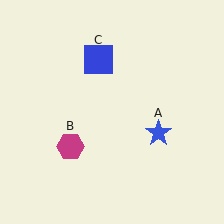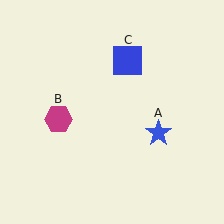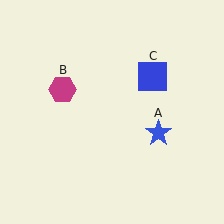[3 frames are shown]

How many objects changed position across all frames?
2 objects changed position: magenta hexagon (object B), blue square (object C).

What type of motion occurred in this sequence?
The magenta hexagon (object B), blue square (object C) rotated clockwise around the center of the scene.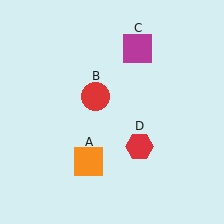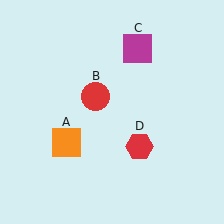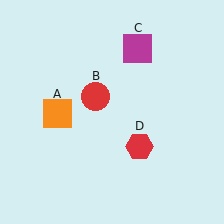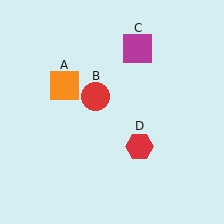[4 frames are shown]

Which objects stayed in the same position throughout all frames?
Red circle (object B) and magenta square (object C) and red hexagon (object D) remained stationary.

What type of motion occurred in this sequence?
The orange square (object A) rotated clockwise around the center of the scene.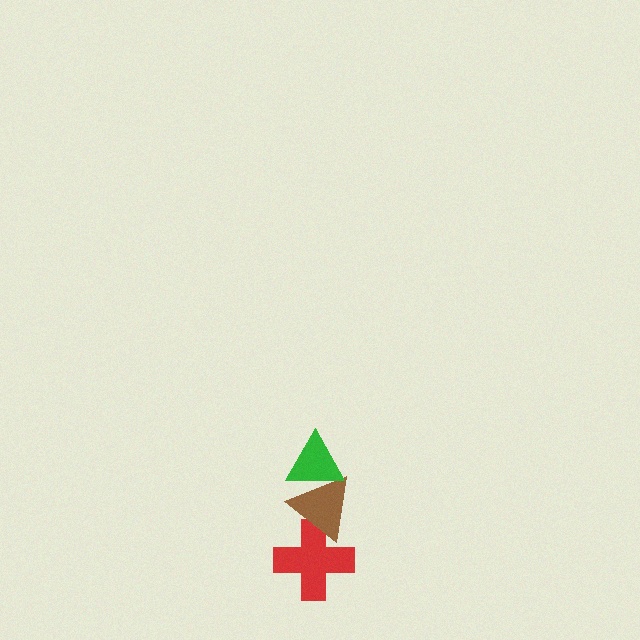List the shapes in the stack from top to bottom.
From top to bottom: the green triangle, the brown triangle, the red cross.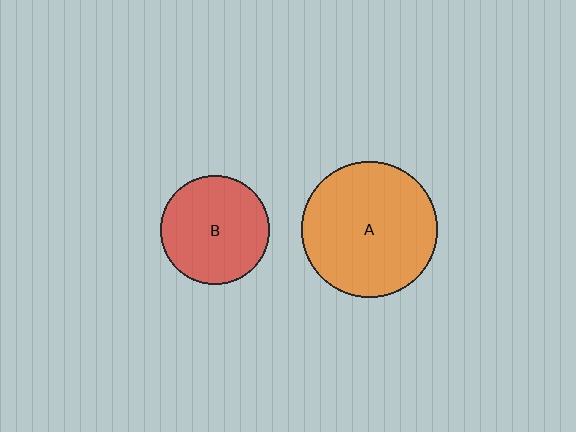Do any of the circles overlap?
No, none of the circles overlap.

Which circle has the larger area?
Circle A (orange).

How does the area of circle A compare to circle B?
Approximately 1.6 times.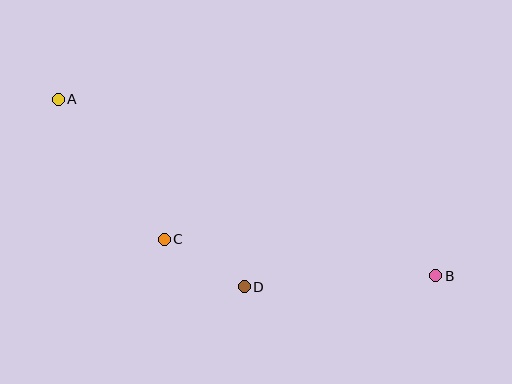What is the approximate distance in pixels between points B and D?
The distance between B and D is approximately 192 pixels.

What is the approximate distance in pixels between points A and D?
The distance between A and D is approximately 264 pixels.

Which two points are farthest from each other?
Points A and B are farthest from each other.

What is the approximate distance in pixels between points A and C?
The distance between A and C is approximately 176 pixels.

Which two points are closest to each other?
Points C and D are closest to each other.